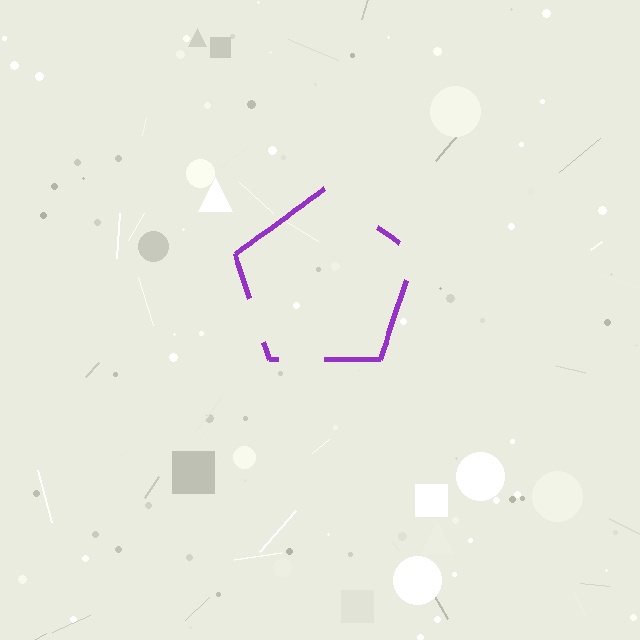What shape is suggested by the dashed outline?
The dashed outline suggests a pentagon.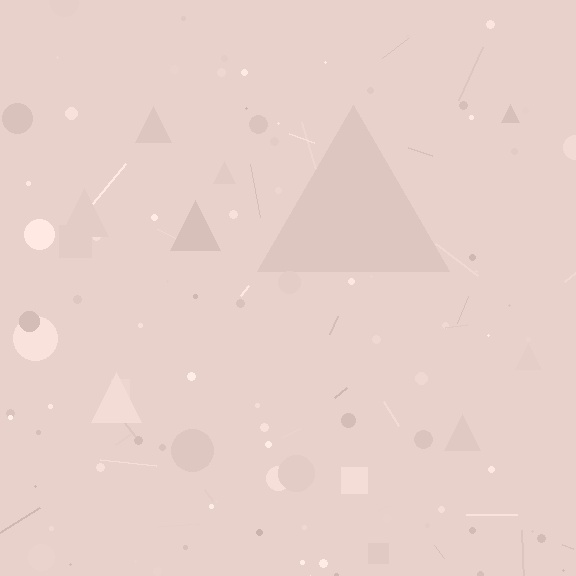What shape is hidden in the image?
A triangle is hidden in the image.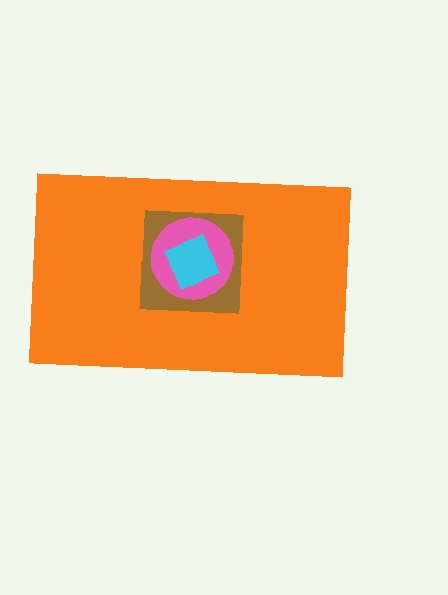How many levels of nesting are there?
4.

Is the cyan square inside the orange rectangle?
Yes.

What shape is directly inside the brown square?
The pink circle.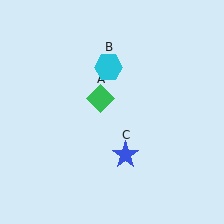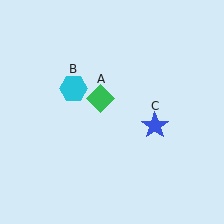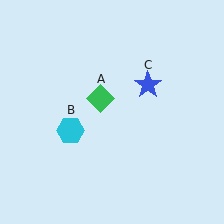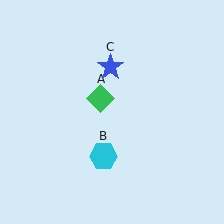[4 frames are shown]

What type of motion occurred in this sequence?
The cyan hexagon (object B), blue star (object C) rotated counterclockwise around the center of the scene.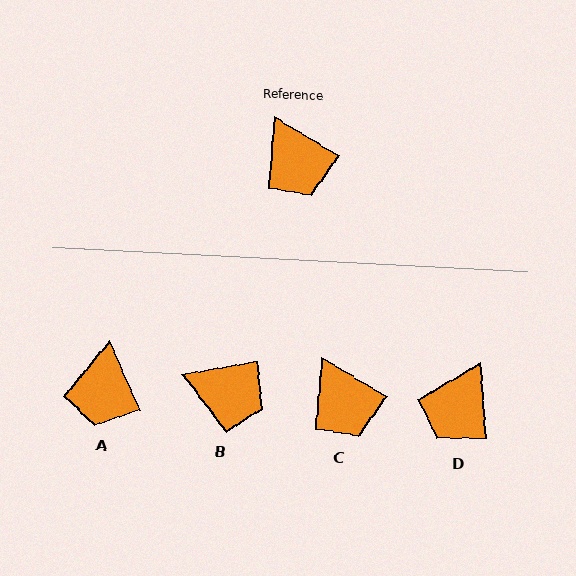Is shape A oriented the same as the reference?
No, it is off by about 35 degrees.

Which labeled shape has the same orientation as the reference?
C.